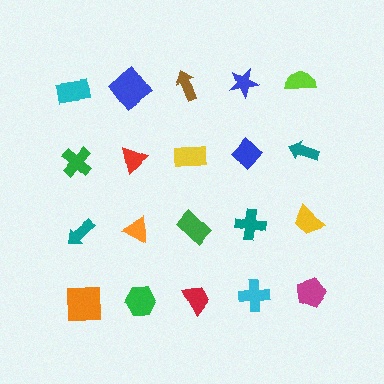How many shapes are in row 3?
5 shapes.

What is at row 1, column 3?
A brown arrow.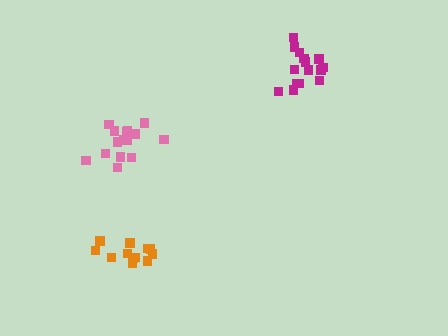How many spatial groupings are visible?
There are 3 spatial groupings.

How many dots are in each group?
Group 1: 15 dots, Group 2: 15 dots, Group 3: 12 dots (42 total).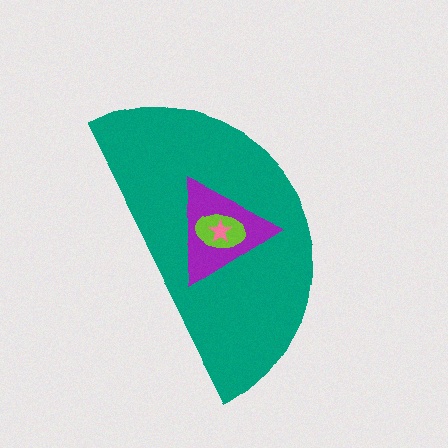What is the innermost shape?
The pink star.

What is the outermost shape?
The teal semicircle.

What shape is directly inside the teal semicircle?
The purple triangle.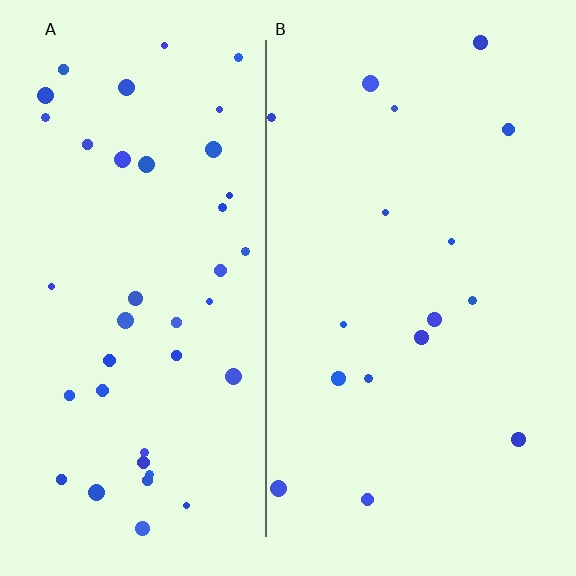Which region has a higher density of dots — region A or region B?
A (the left).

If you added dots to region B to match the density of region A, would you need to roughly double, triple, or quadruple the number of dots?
Approximately double.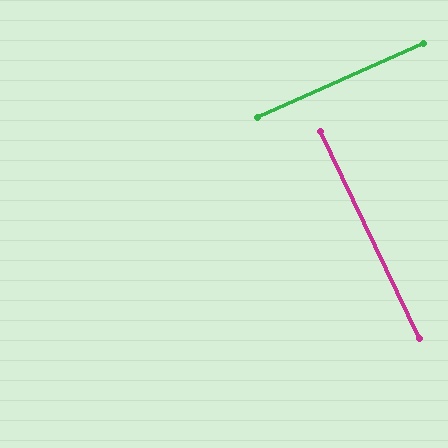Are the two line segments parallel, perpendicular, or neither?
Perpendicular — they meet at approximately 88°.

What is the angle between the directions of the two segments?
Approximately 88 degrees.